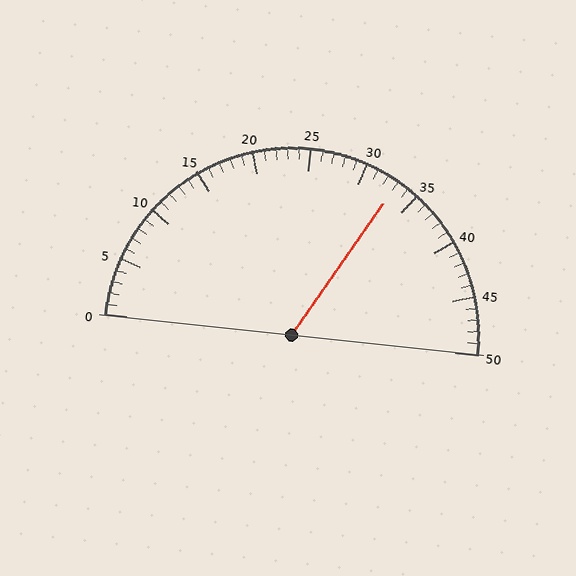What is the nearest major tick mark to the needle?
The nearest major tick mark is 35.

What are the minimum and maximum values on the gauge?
The gauge ranges from 0 to 50.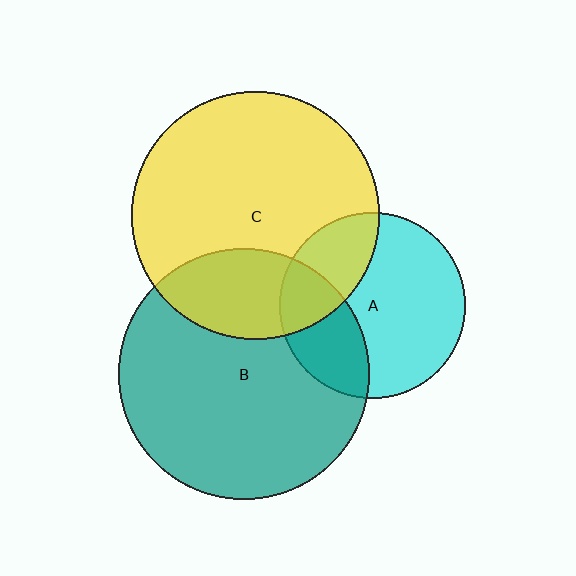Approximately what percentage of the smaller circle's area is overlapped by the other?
Approximately 25%.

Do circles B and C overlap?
Yes.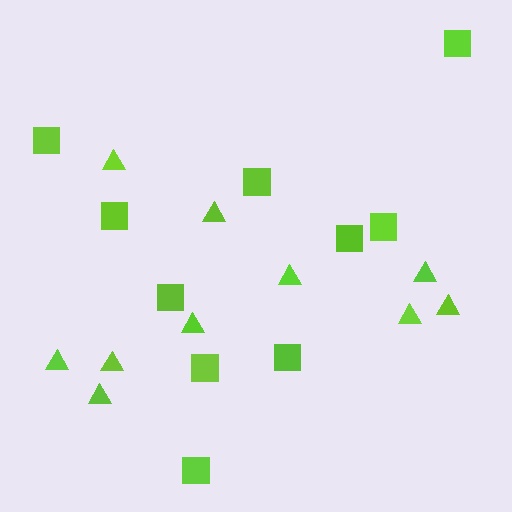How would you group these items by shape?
There are 2 groups: one group of triangles (10) and one group of squares (10).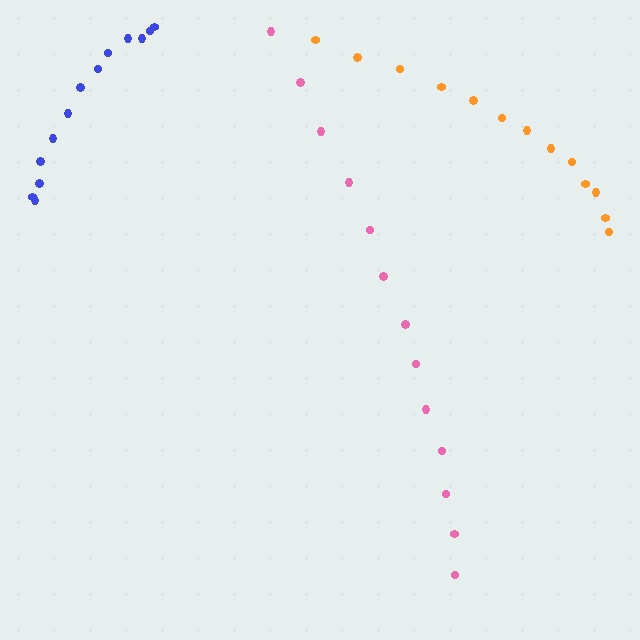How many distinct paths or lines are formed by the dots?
There are 3 distinct paths.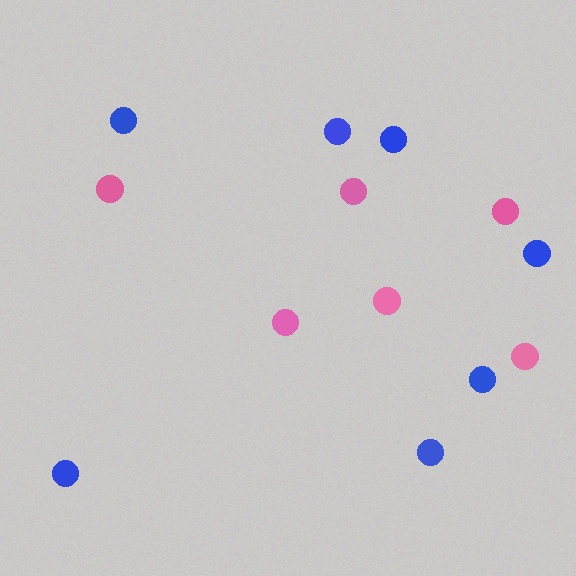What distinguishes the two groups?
There are 2 groups: one group of pink circles (6) and one group of blue circles (7).